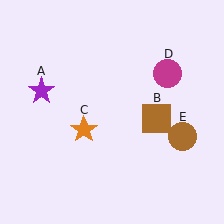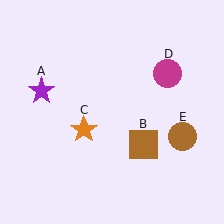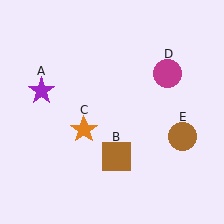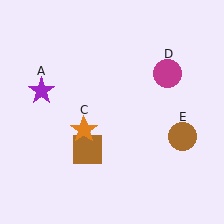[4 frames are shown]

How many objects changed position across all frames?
1 object changed position: brown square (object B).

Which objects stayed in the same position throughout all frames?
Purple star (object A) and orange star (object C) and magenta circle (object D) and brown circle (object E) remained stationary.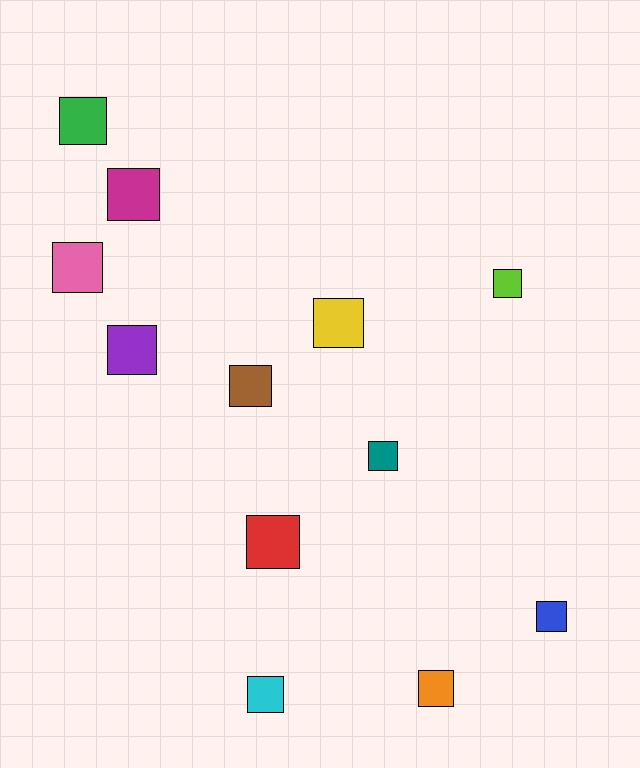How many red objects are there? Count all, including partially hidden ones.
There is 1 red object.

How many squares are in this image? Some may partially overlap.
There are 12 squares.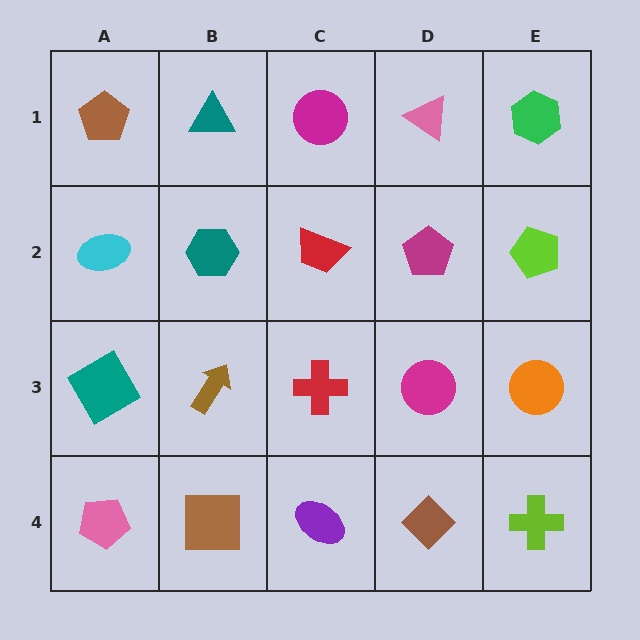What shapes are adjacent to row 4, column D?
A magenta circle (row 3, column D), a purple ellipse (row 4, column C), a lime cross (row 4, column E).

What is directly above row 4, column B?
A brown arrow.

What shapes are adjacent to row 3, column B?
A teal hexagon (row 2, column B), a brown square (row 4, column B), a teal diamond (row 3, column A), a red cross (row 3, column C).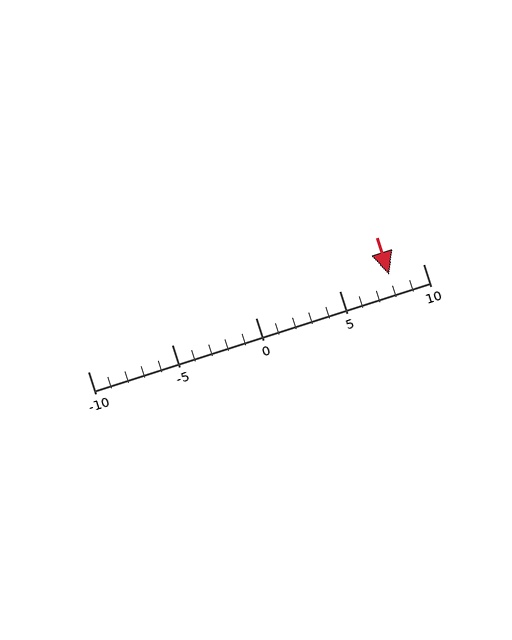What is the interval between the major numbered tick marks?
The major tick marks are spaced 5 units apart.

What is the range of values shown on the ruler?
The ruler shows values from -10 to 10.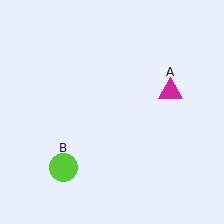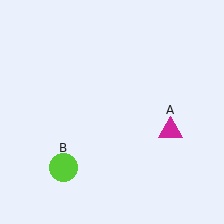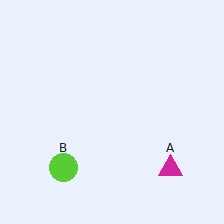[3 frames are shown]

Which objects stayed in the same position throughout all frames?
Lime circle (object B) remained stationary.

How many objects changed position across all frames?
1 object changed position: magenta triangle (object A).